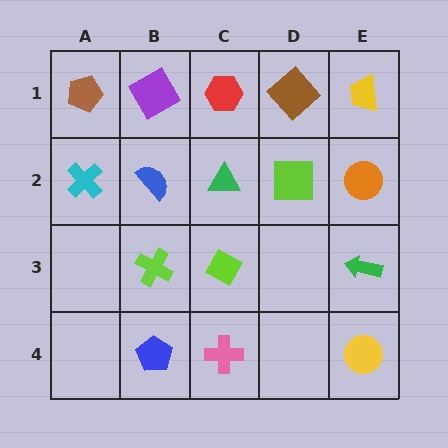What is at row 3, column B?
A lime cross.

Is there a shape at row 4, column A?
No, that cell is empty.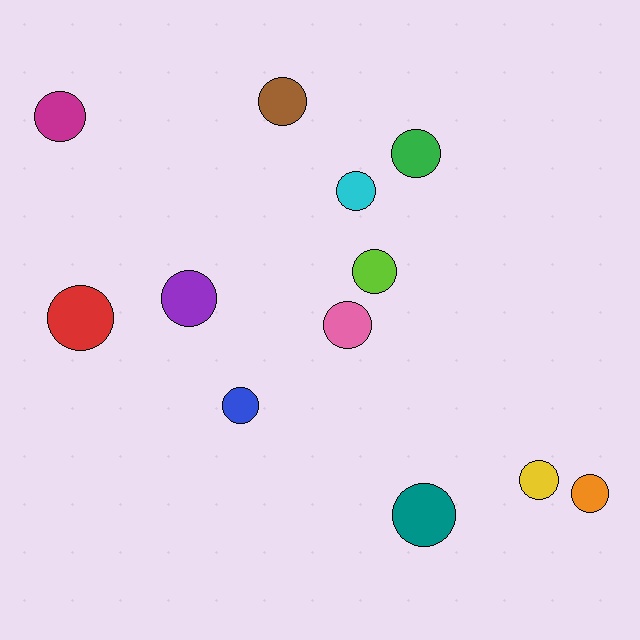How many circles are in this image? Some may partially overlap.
There are 12 circles.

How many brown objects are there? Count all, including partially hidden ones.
There is 1 brown object.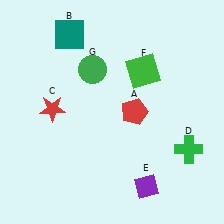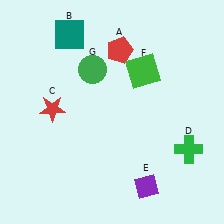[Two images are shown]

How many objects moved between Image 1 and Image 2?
1 object moved between the two images.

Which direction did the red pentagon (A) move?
The red pentagon (A) moved up.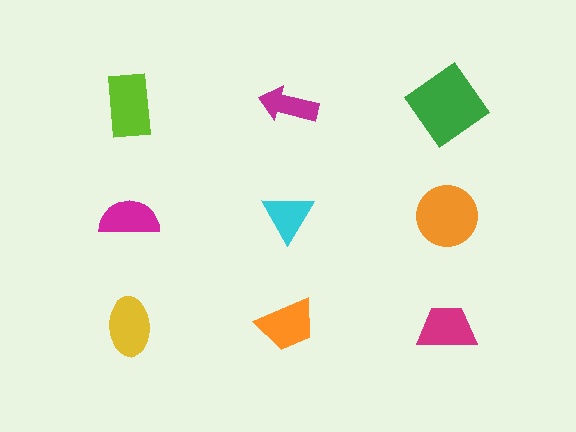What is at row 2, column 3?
An orange circle.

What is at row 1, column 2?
A magenta arrow.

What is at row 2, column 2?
A cyan triangle.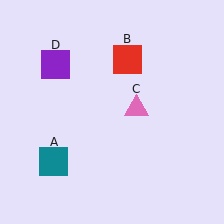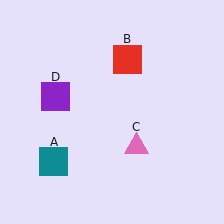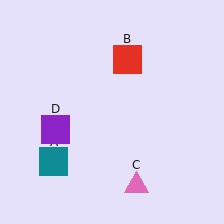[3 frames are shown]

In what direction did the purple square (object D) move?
The purple square (object D) moved down.